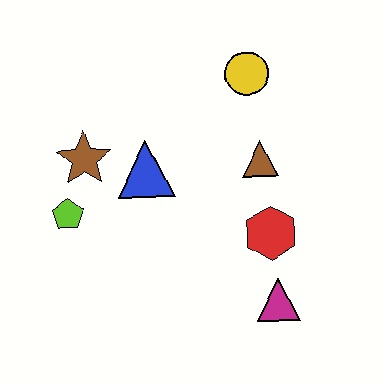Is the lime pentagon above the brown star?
No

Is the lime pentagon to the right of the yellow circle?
No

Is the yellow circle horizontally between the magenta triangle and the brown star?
Yes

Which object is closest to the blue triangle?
The brown star is closest to the blue triangle.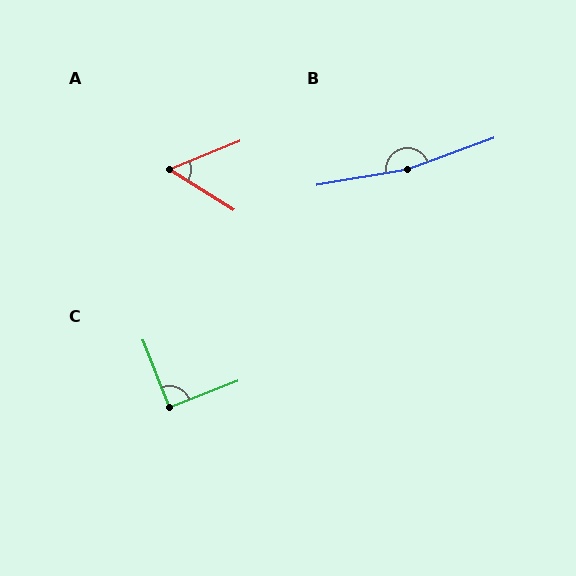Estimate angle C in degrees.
Approximately 90 degrees.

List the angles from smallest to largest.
A (55°), C (90°), B (170°).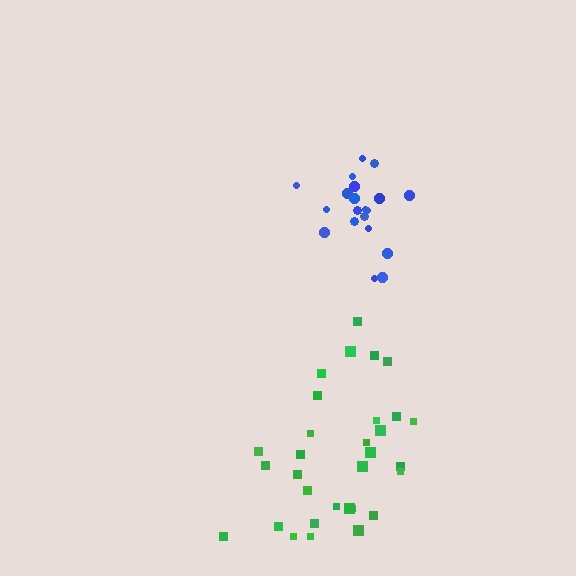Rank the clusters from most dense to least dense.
blue, green.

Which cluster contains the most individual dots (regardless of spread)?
Green (31).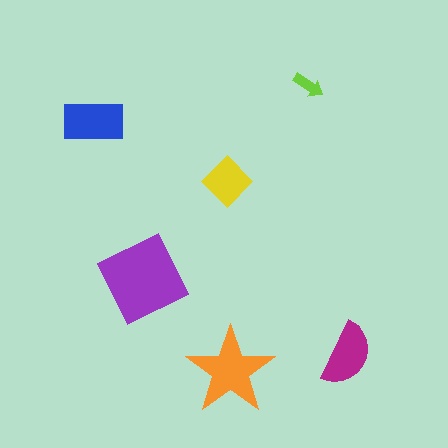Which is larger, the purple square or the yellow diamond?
The purple square.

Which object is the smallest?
The lime arrow.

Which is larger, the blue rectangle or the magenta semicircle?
The blue rectangle.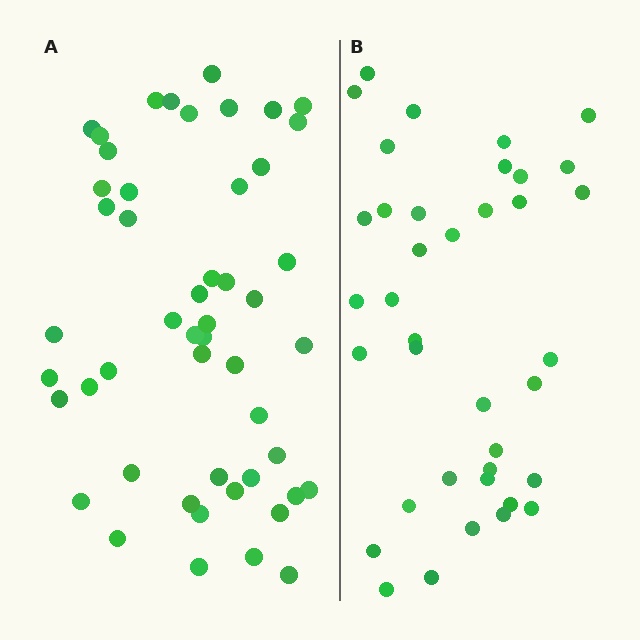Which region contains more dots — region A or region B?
Region A (the left region) has more dots.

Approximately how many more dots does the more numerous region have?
Region A has roughly 12 or so more dots than region B.